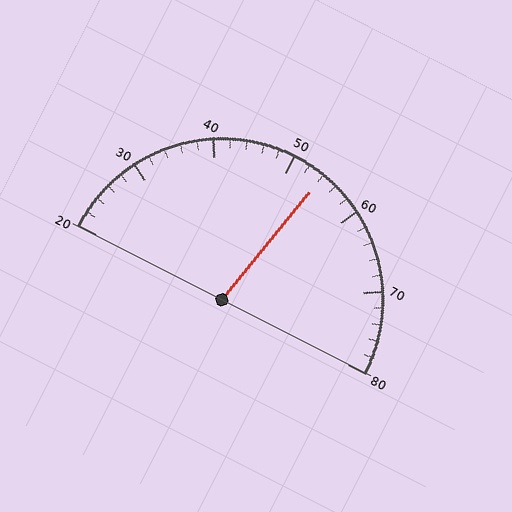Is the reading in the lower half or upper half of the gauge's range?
The reading is in the upper half of the range (20 to 80).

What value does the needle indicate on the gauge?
The needle indicates approximately 54.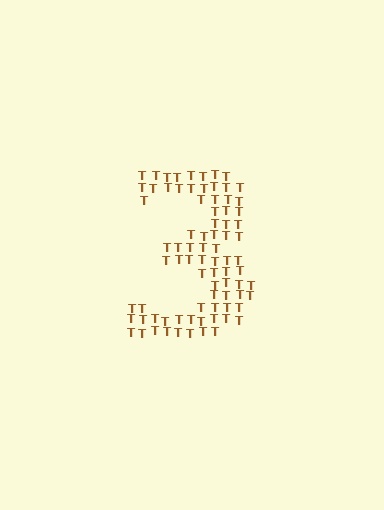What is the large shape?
The large shape is the digit 3.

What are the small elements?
The small elements are letter T's.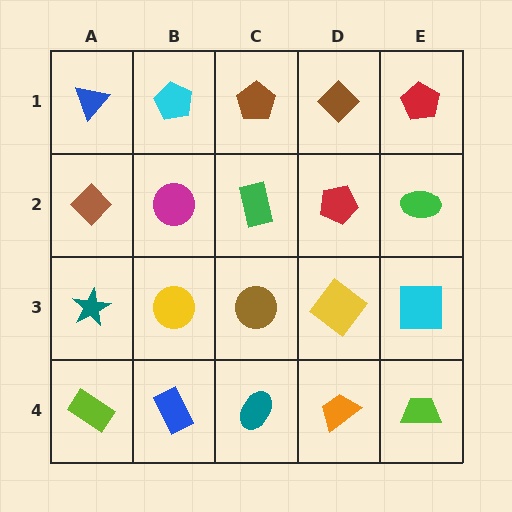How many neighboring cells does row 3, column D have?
4.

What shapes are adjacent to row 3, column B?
A magenta circle (row 2, column B), a blue rectangle (row 4, column B), a teal star (row 3, column A), a brown circle (row 3, column C).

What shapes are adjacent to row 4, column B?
A yellow circle (row 3, column B), a lime rectangle (row 4, column A), a teal ellipse (row 4, column C).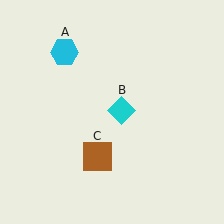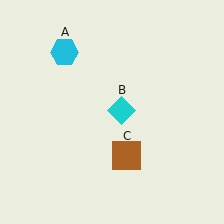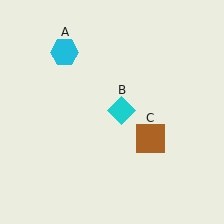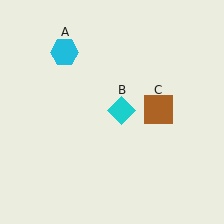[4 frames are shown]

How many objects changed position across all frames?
1 object changed position: brown square (object C).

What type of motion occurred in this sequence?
The brown square (object C) rotated counterclockwise around the center of the scene.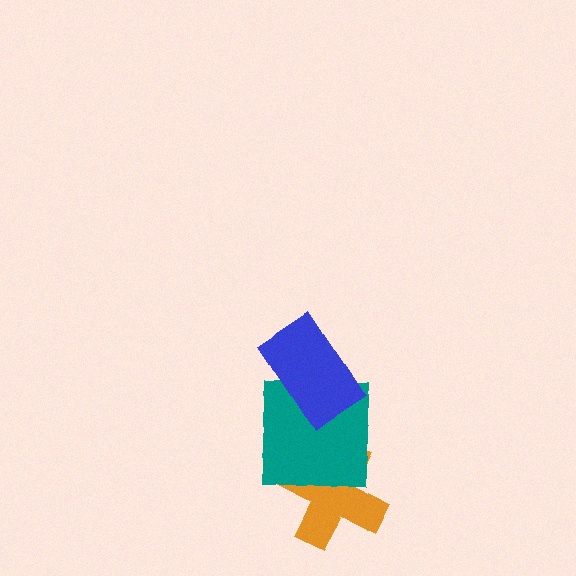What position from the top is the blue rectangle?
The blue rectangle is 1st from the top.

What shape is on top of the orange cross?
The teal square is on top of the orange cross.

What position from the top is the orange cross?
The orange cross is 3rd from the top.